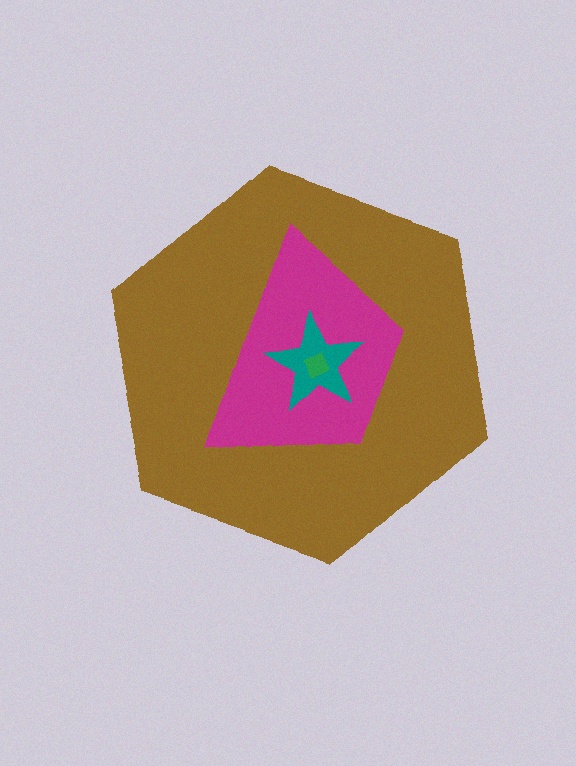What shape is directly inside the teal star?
The green diamond.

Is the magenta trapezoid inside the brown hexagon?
Yes.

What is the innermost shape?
The green diamond.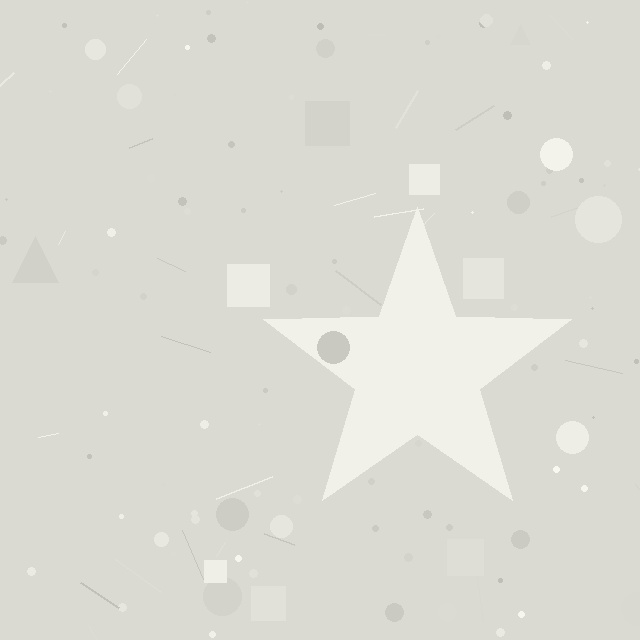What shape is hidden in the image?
A star is hidden in the image.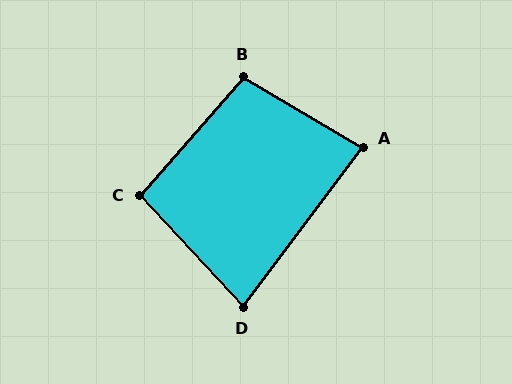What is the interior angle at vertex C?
Approximately 96 degrees (obtuse).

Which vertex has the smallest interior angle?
D, at approximately 80 degrees.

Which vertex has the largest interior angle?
B, at approximately 100 degrees.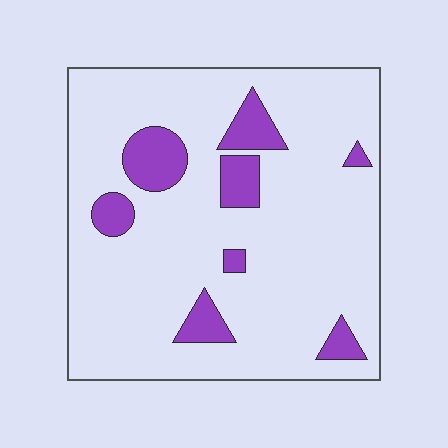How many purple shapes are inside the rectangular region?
8.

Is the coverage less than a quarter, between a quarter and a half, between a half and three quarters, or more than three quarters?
Less than a quarter.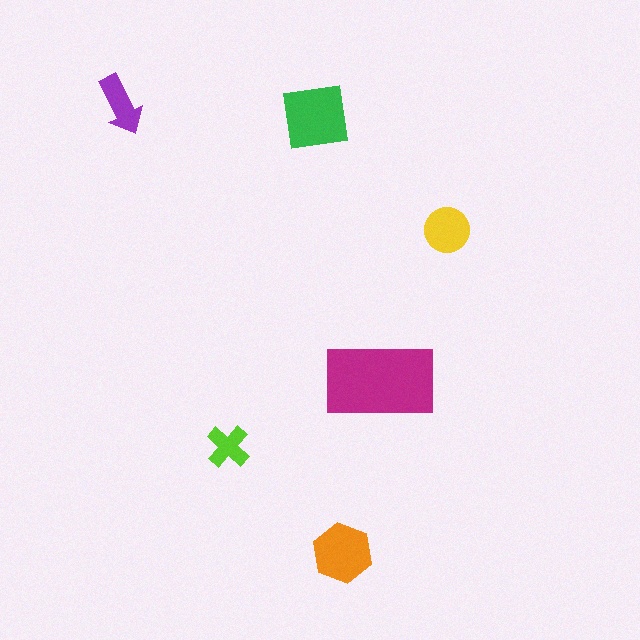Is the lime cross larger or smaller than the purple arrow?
Smaller.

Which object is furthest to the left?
The purple arrow is leftmost.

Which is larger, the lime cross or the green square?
The green square.